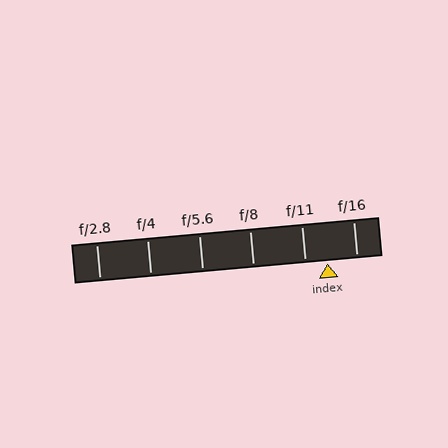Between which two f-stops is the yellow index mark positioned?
The index mark is between f/11 and f/16.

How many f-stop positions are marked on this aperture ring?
There are 6 f-stop positions marked.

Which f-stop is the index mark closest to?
The index mark is closest to f/11.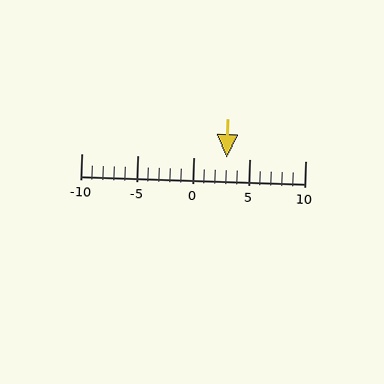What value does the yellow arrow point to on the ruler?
The yellow arrow points to approximately 3.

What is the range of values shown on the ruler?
The ruler shows values from -10 to 10.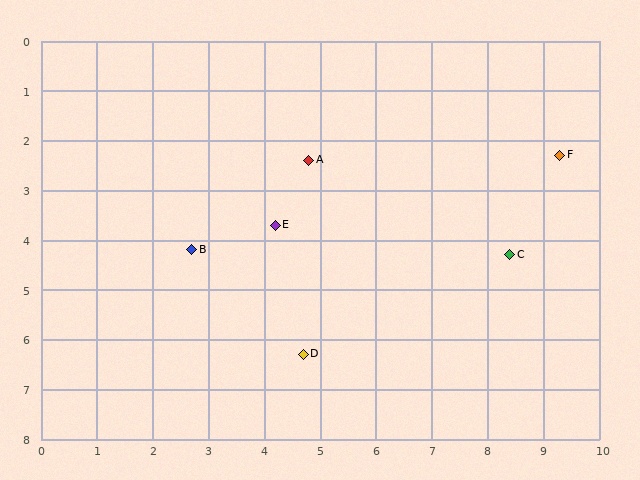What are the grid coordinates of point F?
Point F is at approximately (9.3, 2.3).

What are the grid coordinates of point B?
Point B is at approximately (2.7, 4.2).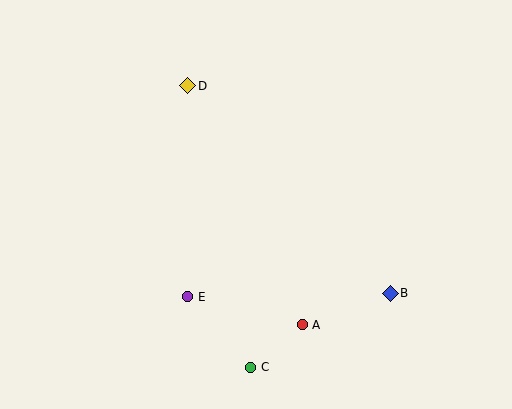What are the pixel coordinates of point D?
Point D is at (188, 86).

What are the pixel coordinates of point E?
Point E is at (188, 297).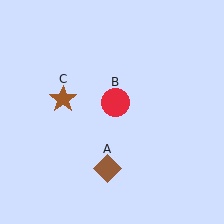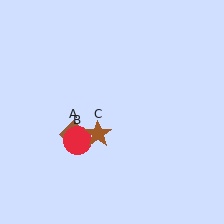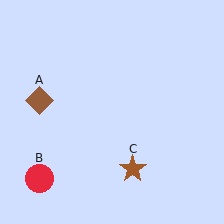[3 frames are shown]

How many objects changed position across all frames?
3 objects changed position: brown diamond (object A), red circle (object B), brown star (object C).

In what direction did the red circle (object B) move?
The red circle (object B) moved down and to the left.